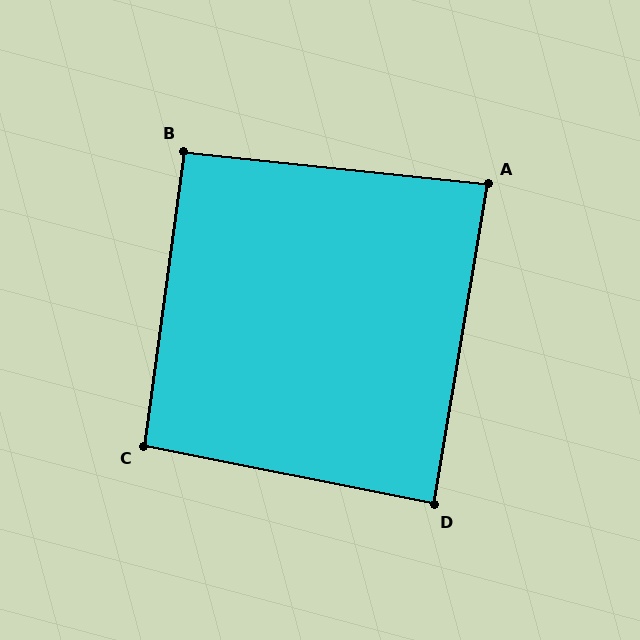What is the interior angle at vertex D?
Approximately 88 degrees (approximately right).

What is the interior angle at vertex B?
Approximately 92 degrees (approximately right).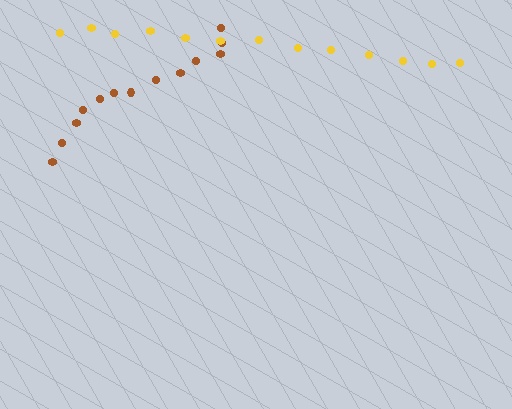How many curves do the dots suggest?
There are 2 distinct paths.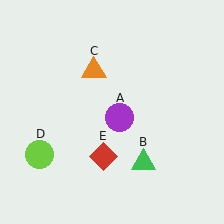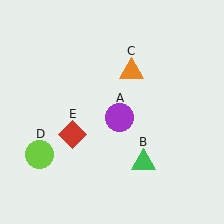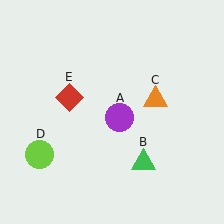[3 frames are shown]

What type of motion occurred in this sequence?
The orange triangle (object C), red diamond (object E) rotated clockwise around the center of the scene.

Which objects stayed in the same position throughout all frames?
Purple circle (object A) and green triangle (object B) and lime circle (object D) remained stationary.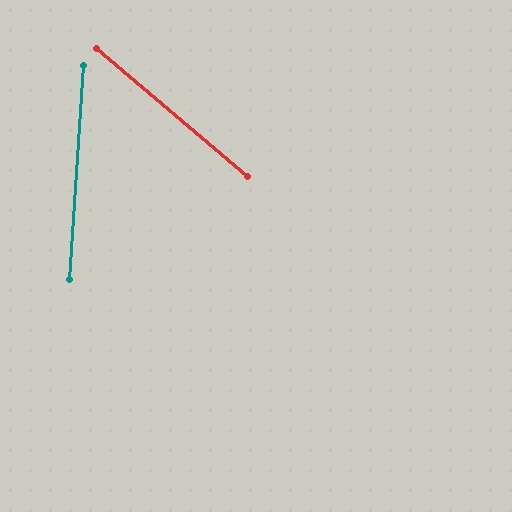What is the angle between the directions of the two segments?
Approximately 53 degrees.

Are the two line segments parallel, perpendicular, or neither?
Neither parallel nor perpendicular — they differ by about 53°.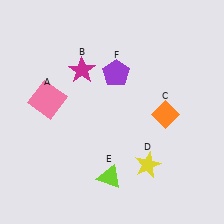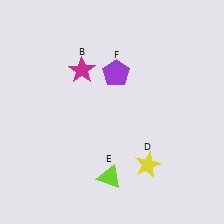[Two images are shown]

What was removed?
The pink square (A), the orange diamond (C) were removed in Image 2.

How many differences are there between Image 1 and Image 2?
There are 2 differences between the two images.